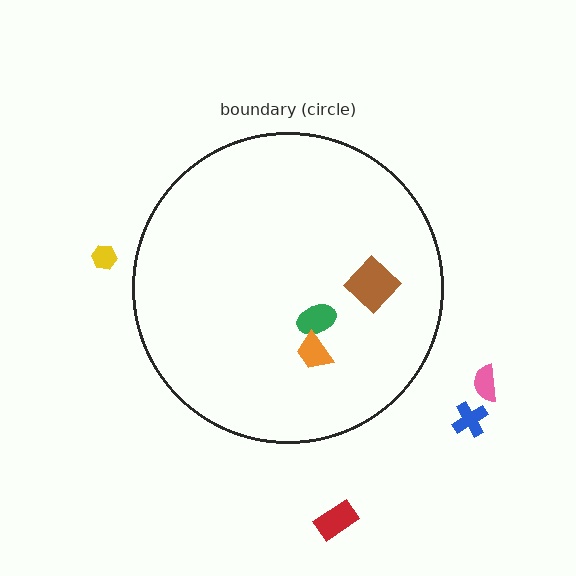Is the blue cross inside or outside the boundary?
Outside.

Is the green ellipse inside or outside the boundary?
Inside.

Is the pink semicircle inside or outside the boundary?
Outside.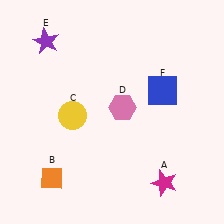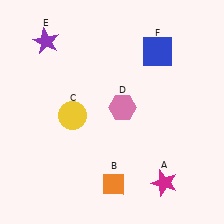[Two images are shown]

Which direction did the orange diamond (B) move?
The orange diamond (B) moved right.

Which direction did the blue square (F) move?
The blue square (F) moved up.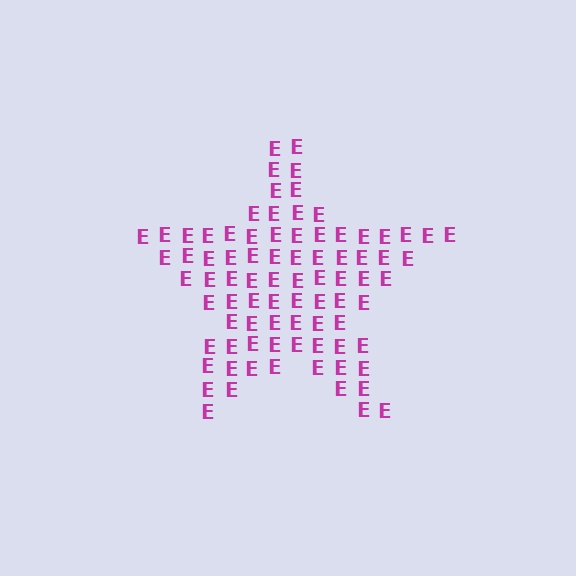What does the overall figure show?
The overall figure shows a star.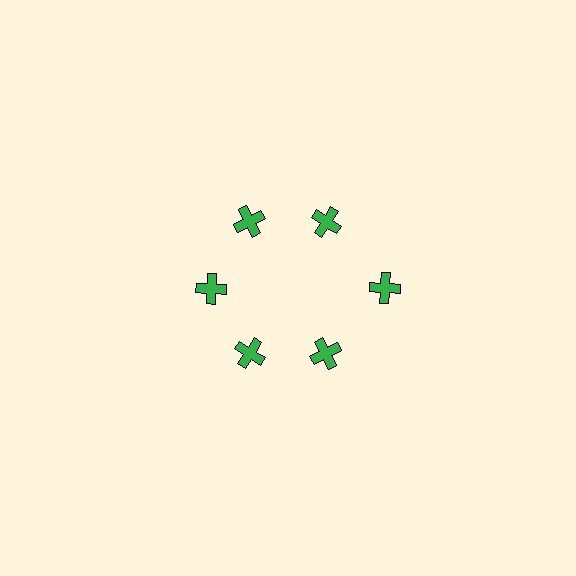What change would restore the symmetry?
The symmetry would be restored by moving it inward, back onto the ring so that all 6 crosses sit at equal angles and equal distance from the center.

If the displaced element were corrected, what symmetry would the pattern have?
It would have 6-fold rotational symmetry — the pattern would map onto itself every 60 degrees.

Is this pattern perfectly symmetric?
No. The 6 green crosses are arranged in a ring, but one element near the 3 o'clock position is pushed outward from the center, breaking the 6-fold rotational symmetry.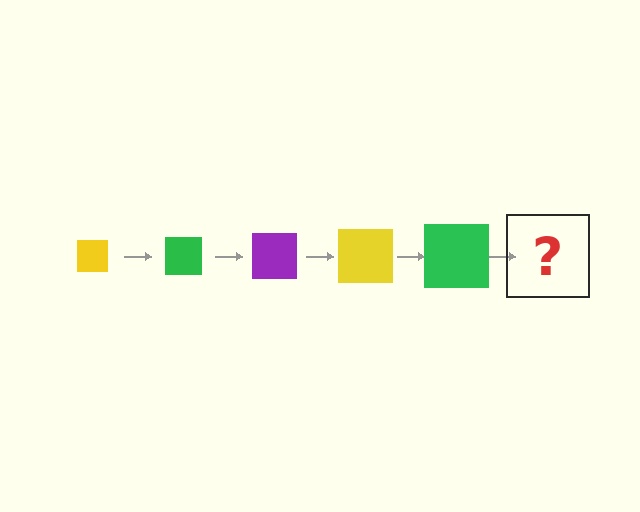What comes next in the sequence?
The next element should be a purple square, larger than the previous one.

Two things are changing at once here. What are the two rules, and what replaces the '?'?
The two rules are that the square grows larger each step and the color cycles through yellow, green, and purple. The '?' should be a purple square, larger than the previous one.